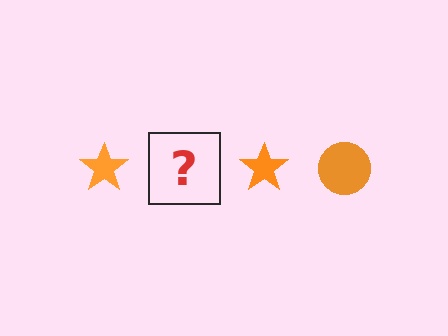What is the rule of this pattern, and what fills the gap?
The rule is that the pattern cycles through star, circle shapes in orange. The gap should be filled with an orange circle.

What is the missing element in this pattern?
The missing element is an orange circle.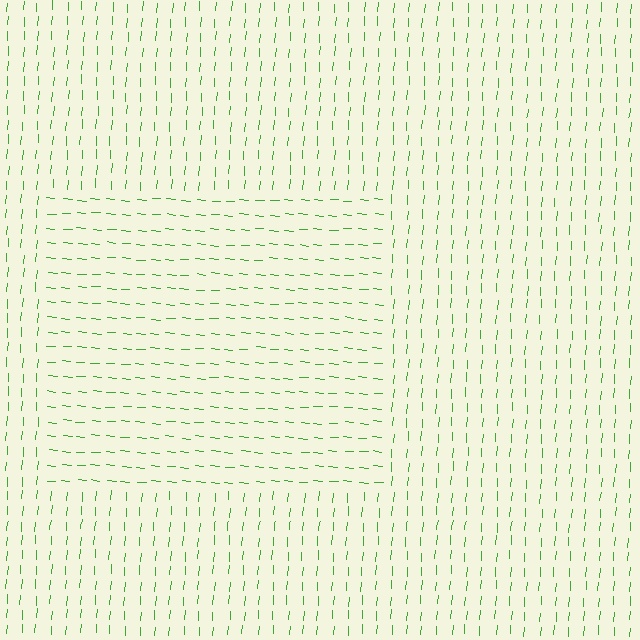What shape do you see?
I see a rectangle.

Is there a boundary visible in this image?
Yes, there is a texture boundary formed by a change in line orientation.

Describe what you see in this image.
The image is filled with small green line segments. A rectangle region in the image has lines oriented differently from the surrounding lines, creating a visible texture boundary.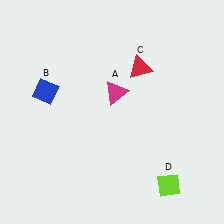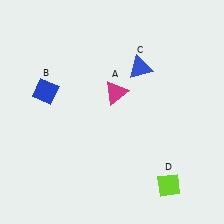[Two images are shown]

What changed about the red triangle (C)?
In Image 1, C is red. In Image 2, it changed to blue.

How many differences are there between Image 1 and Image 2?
There is 1 difference between the two images.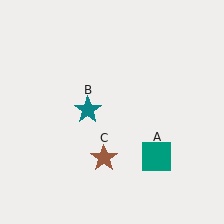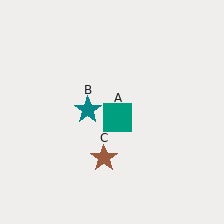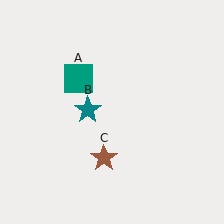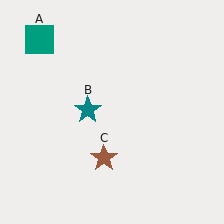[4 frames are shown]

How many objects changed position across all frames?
1 object changed position: teal square (object A).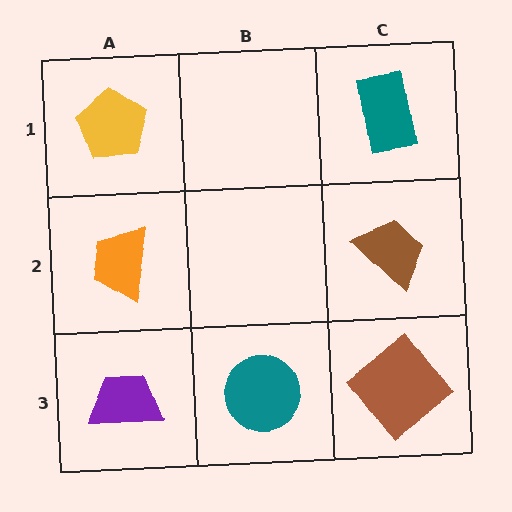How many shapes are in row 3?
3 shapes.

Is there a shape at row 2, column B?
No, that cell is empty.